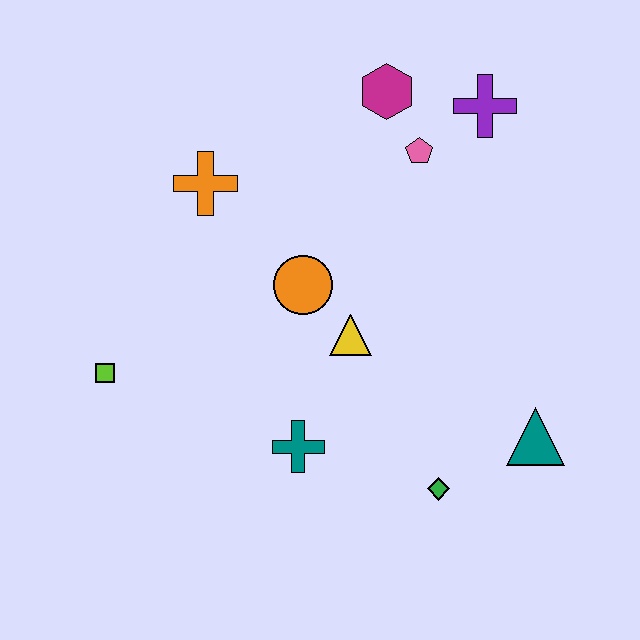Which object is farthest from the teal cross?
The purple cross is farthest from the teal cross.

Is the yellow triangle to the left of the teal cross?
No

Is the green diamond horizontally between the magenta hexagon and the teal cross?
No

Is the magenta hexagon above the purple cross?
Yes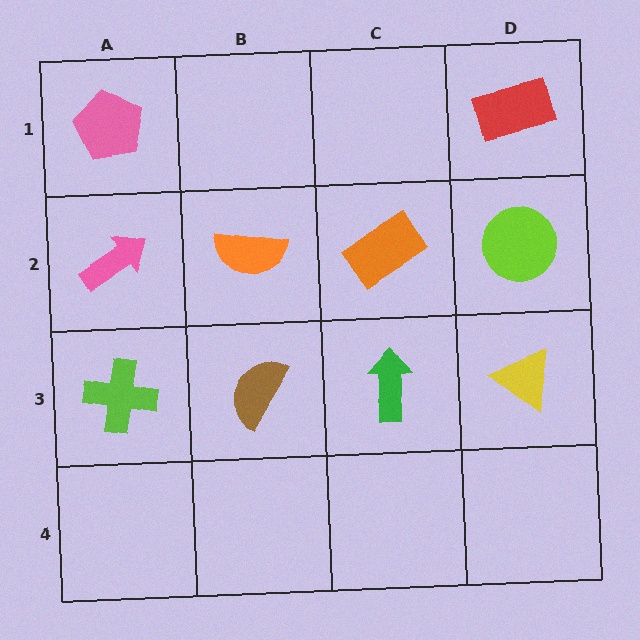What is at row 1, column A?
A pink pentagon.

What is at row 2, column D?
A lime circle.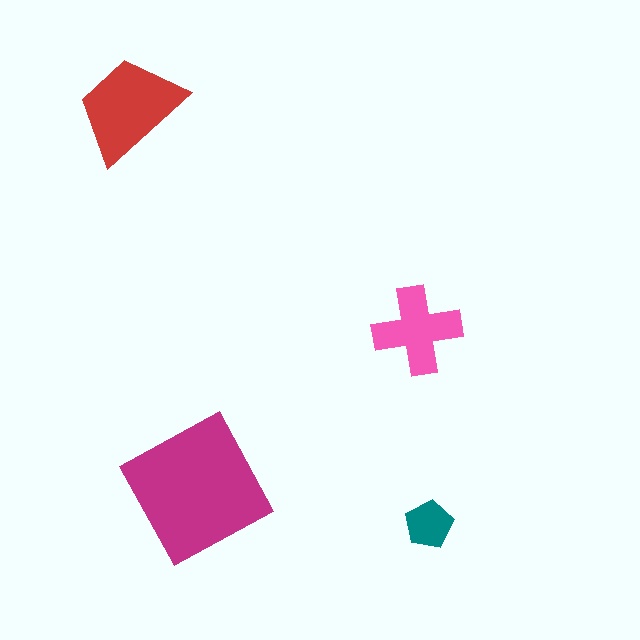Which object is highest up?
The red trapezoid is topmost.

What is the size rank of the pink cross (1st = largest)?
3rd.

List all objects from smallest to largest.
The teal pentagon, the pink cross, the red trapezoid, the magenta square.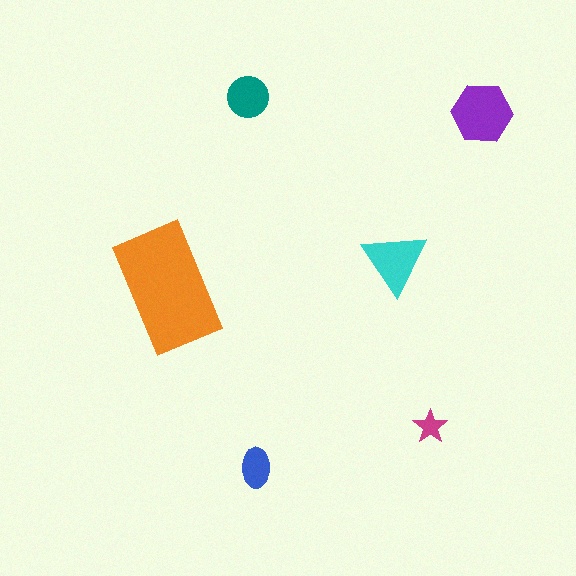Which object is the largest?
The orange rectangle.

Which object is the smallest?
The magenta star.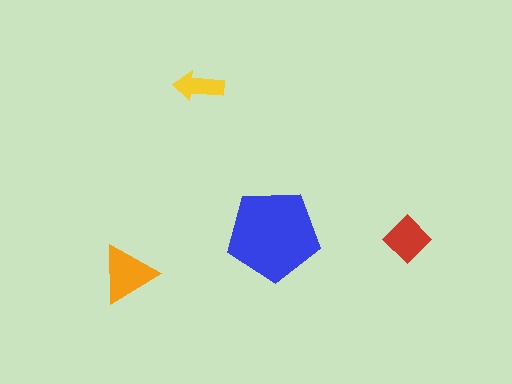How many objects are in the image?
There are 4 objects in the image.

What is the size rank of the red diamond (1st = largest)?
3rd.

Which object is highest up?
The yellow arrow is topmost.